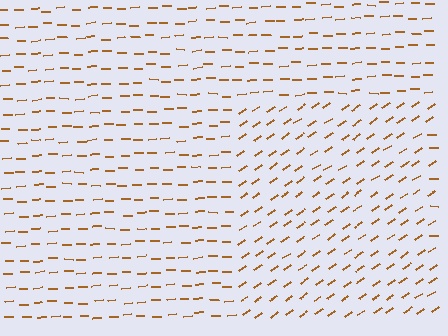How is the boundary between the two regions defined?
The boundary is defined purely by a change in line orientation (approximately 33 degrees difference). All lines are the same color and thickness.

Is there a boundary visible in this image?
Yes, there is a texture boundary formed by a change in line orientation.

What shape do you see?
I see a rectangle.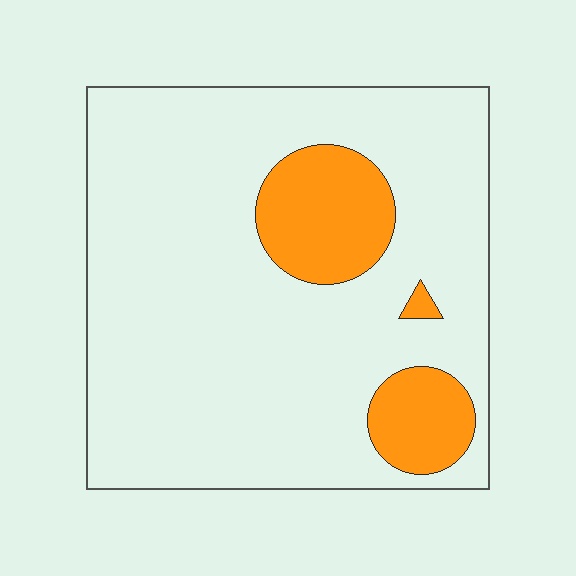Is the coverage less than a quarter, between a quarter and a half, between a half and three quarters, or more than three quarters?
Less than a quarter.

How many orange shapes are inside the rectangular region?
3.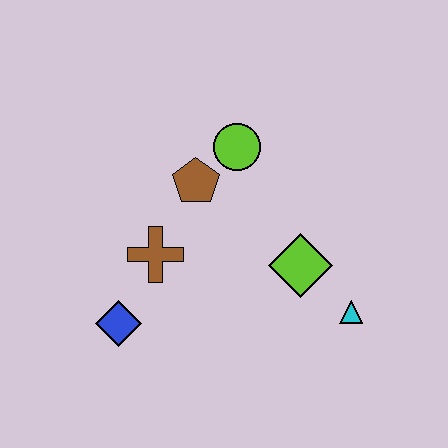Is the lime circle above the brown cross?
Yes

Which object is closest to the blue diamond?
The brown cross is closest to the blue diamond.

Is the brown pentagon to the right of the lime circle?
No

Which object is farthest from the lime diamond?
The blue diamond is farthest from the lime diamond.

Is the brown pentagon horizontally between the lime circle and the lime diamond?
No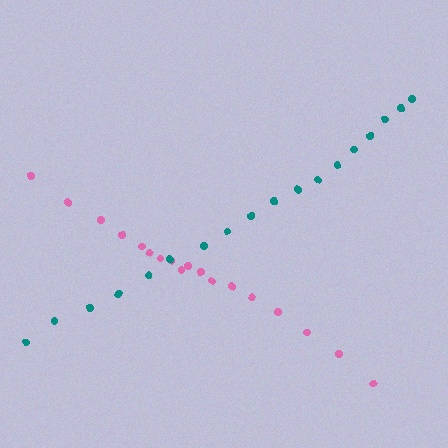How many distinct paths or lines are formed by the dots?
There are 2 distinct paths.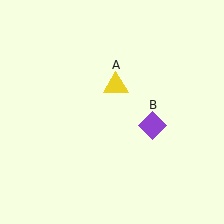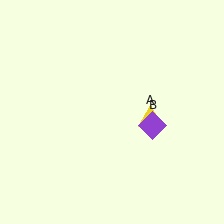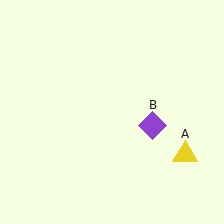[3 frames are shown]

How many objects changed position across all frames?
1 object changed position: yellow triangle (object A).